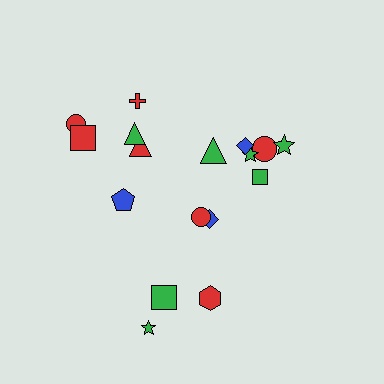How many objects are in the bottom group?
There are 5 objects.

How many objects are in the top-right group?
There are 7 objects.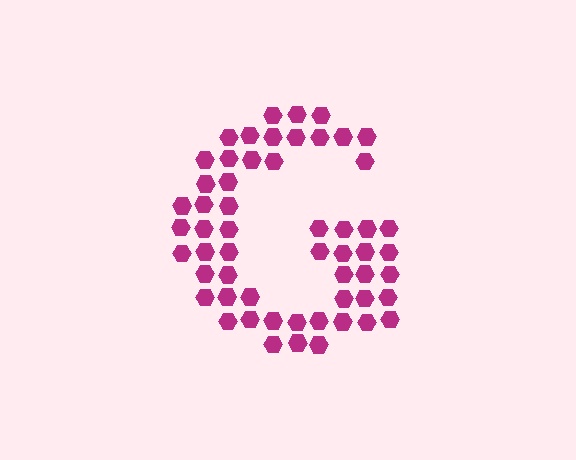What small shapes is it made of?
It is made of small hexagons.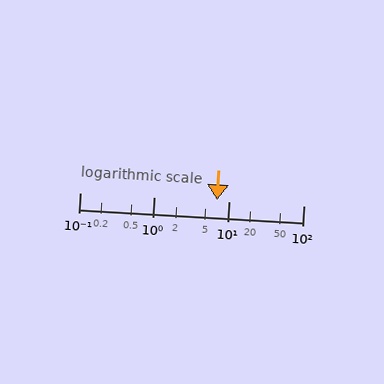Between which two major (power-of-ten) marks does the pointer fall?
The pointer is between 1 and 10.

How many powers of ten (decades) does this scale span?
The scale spans 3 decades, from 0.1 to 100.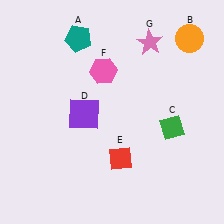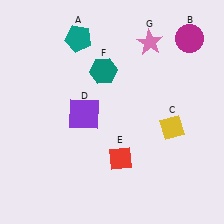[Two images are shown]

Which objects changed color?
B changed from orange to magenta. C changed from green to yellow. F changed from pink to teal.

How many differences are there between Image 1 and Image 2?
There are 3 differences between the two images.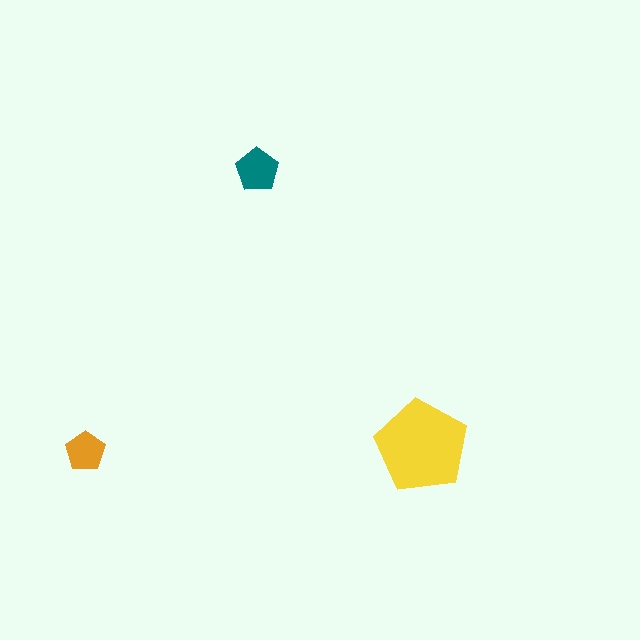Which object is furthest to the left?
The orange pentagon is leftmost.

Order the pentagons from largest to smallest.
the yellow one, the teal one, the orange one.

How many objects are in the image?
There are 3 objects in the image.